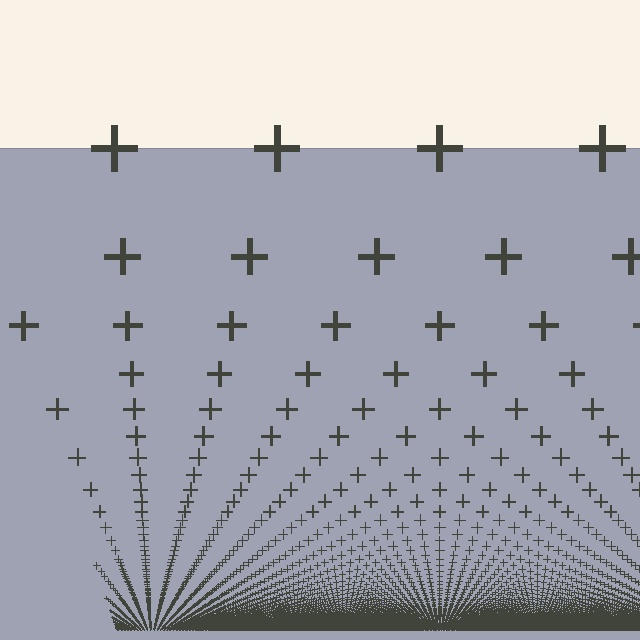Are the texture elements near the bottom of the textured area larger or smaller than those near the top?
Smaller. The gradient is inverted — elements near the bottom are smaller and denser.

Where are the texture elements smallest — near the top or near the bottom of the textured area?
Near the bottom.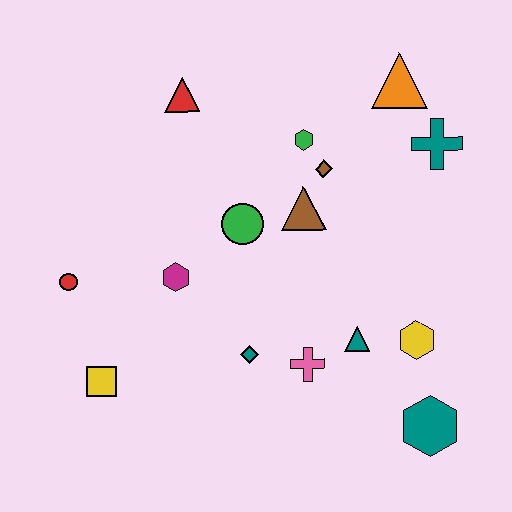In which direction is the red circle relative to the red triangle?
The red circle is below the red triangle.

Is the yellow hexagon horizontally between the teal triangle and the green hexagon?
No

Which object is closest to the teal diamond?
The pink cross is closest to the teal diamond.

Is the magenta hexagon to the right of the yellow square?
Yes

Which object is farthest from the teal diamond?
The orange triangle is farthest from the teal diamond.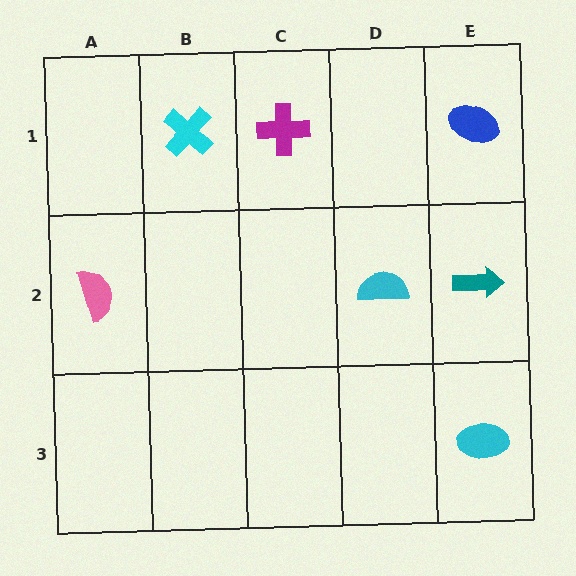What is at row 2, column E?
A teal arrow.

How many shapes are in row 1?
3 shapes.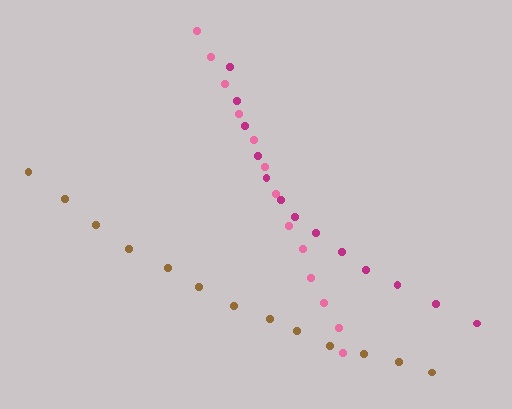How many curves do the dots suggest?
There are 3 distinct paths.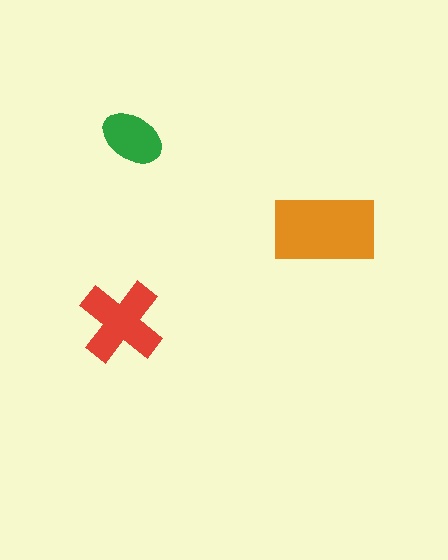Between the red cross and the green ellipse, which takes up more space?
The red cross.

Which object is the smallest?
The green ellipse.